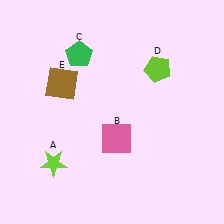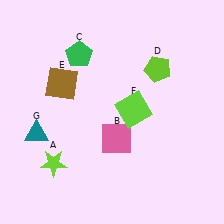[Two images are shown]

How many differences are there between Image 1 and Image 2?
There are 2 differences between the two images.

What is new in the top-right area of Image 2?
A lime square (F) was added in the top-right area of Image 2.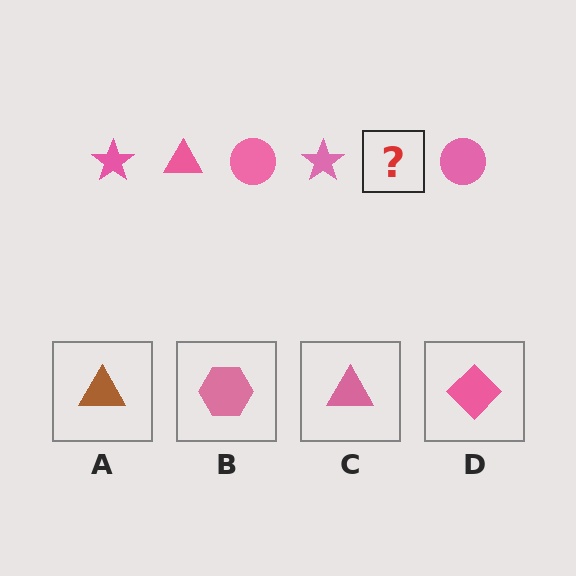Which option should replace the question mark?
Option C.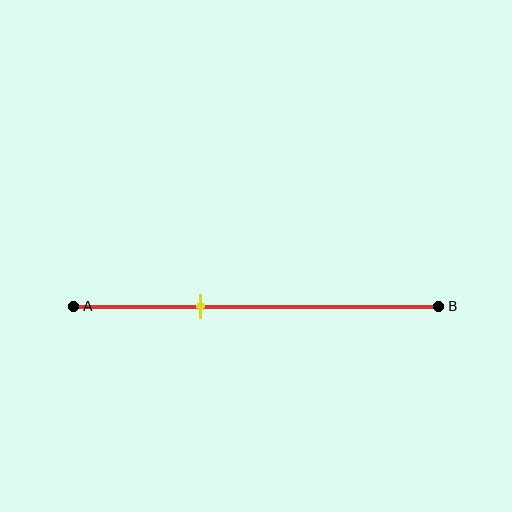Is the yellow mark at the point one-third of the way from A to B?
Yes, the mark is approximately at the one-third point.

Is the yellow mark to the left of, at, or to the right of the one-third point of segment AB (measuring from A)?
The yellow mark is approximately at the one-third point of segment AB.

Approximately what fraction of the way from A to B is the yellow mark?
The yellow mark is approximately 35% of the way from A to B.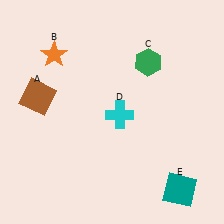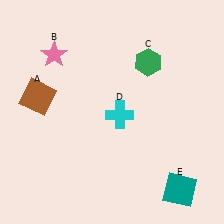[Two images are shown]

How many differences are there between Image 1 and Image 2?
There is 1 difference between the two images.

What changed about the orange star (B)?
In Image 1, B is orange. In Image 2, it changed to pink.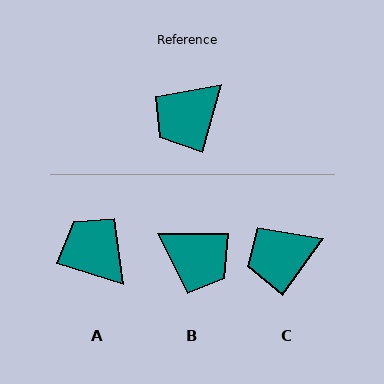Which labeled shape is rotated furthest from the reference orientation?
B, about 106 degrees away.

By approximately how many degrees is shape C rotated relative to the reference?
Approximately 20 degrees clockwise.